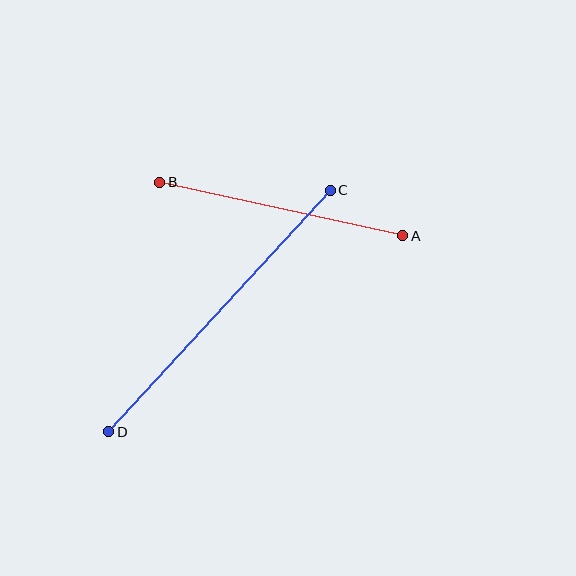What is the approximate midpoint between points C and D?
The midpoint is at approximately (219, 311) pixels.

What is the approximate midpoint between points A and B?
The midpoint is at approximately (281, 209) pixels.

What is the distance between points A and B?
The distance is approximately 249 pixels.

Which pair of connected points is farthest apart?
Points C and D are farthest apart.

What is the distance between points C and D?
The distance is approximately 328 pixels.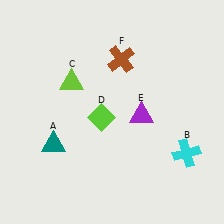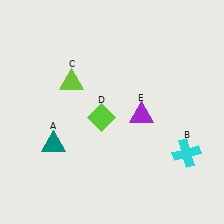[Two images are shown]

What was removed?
The brown cross (F) was removed in Image 2.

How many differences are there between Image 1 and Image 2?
There is 1 difference between the two images.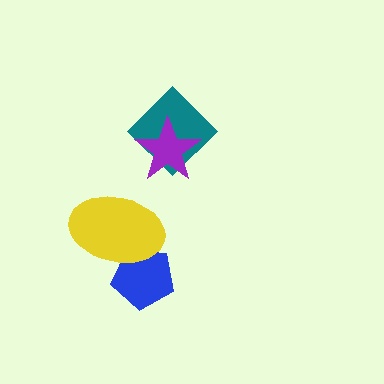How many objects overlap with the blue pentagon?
1 object overlaps with the blue pentagon.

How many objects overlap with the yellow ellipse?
1 object overlaps with the yellow ellipse.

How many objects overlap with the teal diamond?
1 object overlaps with the teal diamond.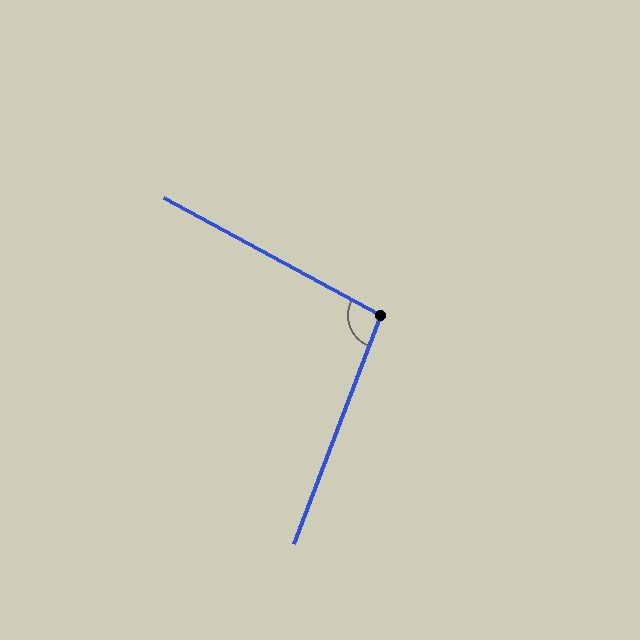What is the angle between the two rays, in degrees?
Approximately 98 degrees.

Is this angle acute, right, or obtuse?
It is obtuse.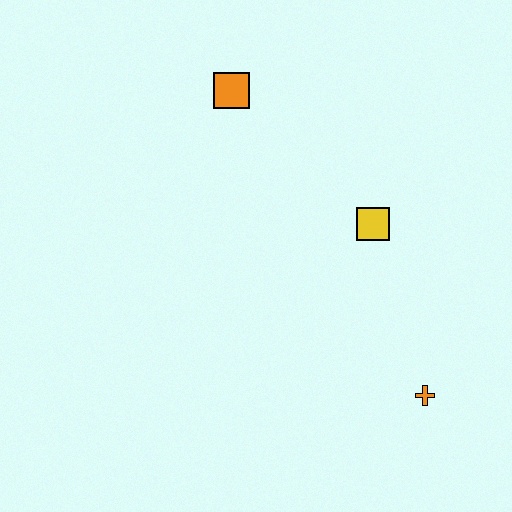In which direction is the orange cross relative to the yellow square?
The orange cross is below the yellow square.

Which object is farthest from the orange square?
The orange cross is farthest from the orange square.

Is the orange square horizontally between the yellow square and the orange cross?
No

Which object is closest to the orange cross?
The yellow square is closest to the orange cross.